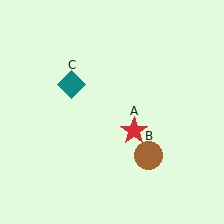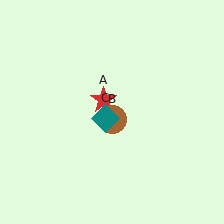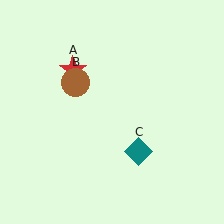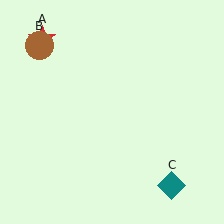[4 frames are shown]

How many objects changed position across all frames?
3 objects changed position: red star (object A), brown circle (object B), teal diamond (object C).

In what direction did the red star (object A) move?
The red star (object A) moved up and to the left.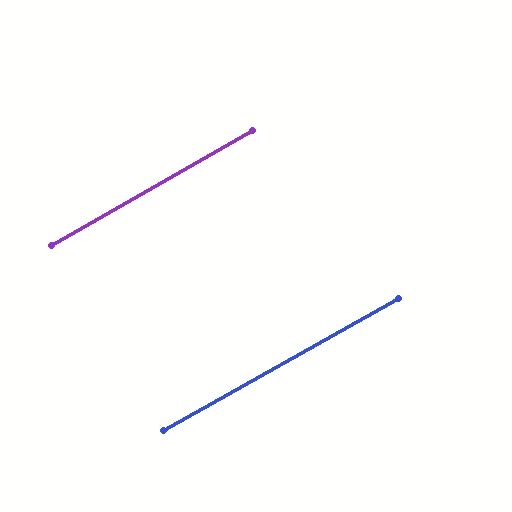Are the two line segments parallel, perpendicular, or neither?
Parallel — their directions differ by only 0.5°.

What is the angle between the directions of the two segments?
Approximately 1 degree.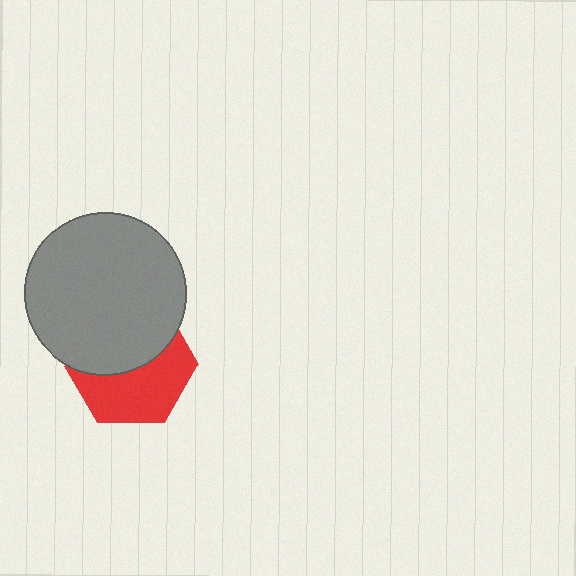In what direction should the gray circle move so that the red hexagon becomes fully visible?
The gray circle should move up. That is the shortest direction to clear the overlap and leave the red hexagon fully visible.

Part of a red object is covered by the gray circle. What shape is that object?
It is a hexagon.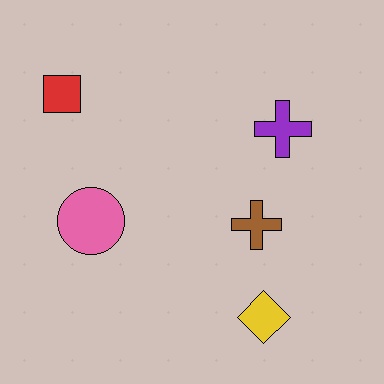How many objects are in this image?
There are 5 objects.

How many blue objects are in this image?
There are no blue objects.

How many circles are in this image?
There is 1 circle.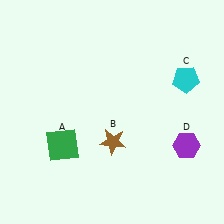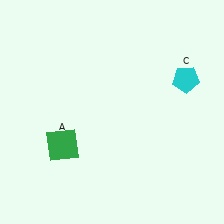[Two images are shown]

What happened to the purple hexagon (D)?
The purple hexagon (D) was removed in Image 2. It was in the bottom-right area of Image 1.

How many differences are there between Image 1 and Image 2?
There are 2 differences between the two images.